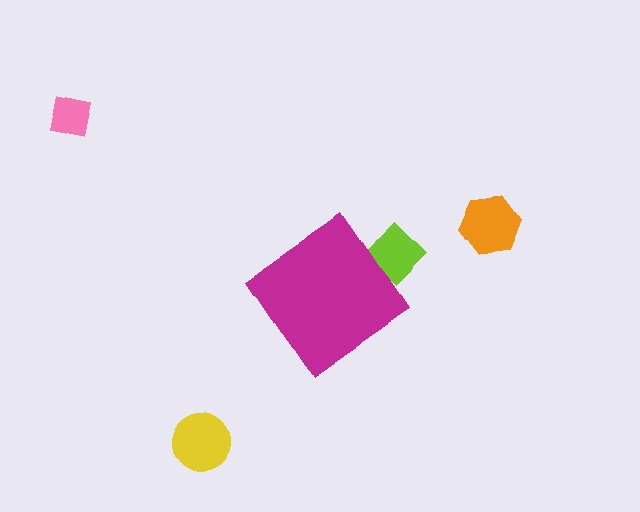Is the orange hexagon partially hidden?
No, the orange hexagon is fully visible.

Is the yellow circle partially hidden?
No, the yellow circle is fully visible.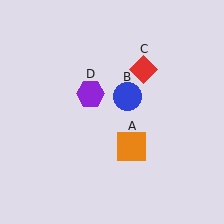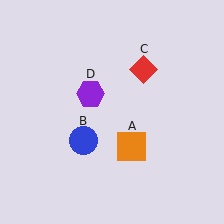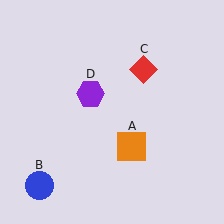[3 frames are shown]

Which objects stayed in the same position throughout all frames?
Orange square (object A) and red diamond (object C) and purple hexagon (object D) remained stationary.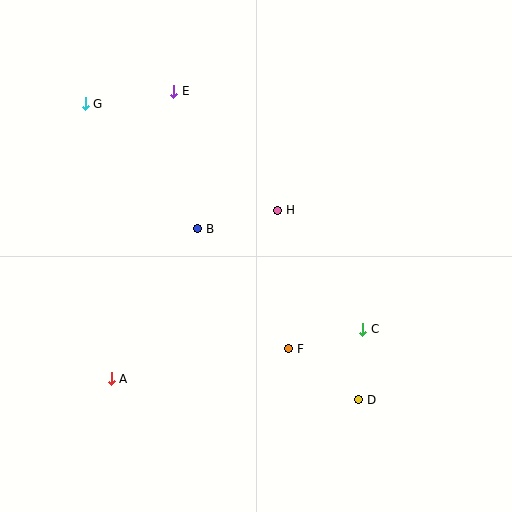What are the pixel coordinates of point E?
Point E is at (174, 91).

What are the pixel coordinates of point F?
Point F is at (289, 349).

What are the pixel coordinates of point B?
Point B is at (198, 229).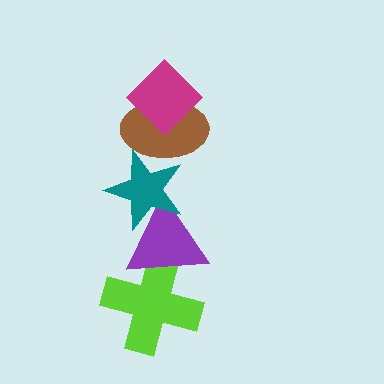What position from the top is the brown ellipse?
The brown ellipse is 2nd from the top.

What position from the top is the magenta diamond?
The magenta diamond is 1st from the top.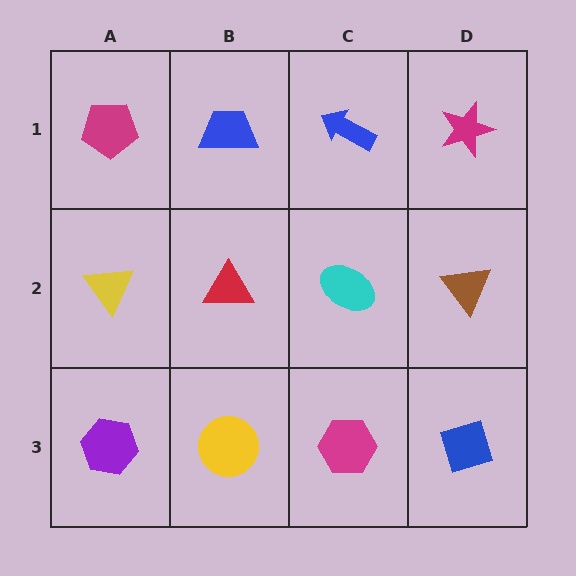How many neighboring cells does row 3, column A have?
2.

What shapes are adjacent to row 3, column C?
A cyan ellipse (row 2, column C), a yellow circle (row 3, column B), a blue diamond (row 3, column D).